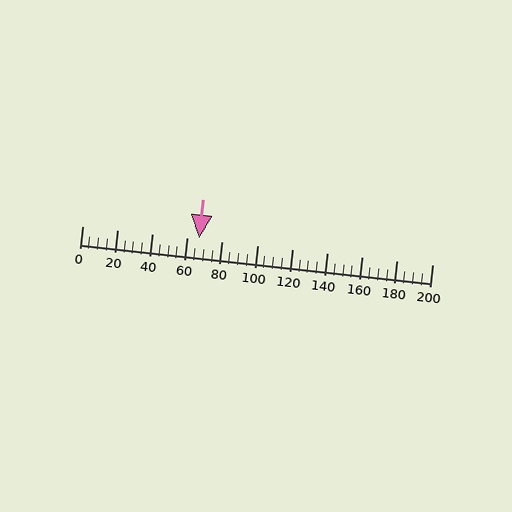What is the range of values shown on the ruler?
The ruler shows values from 0 to 200.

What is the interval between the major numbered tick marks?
The major tick marks are spaced 20 units apart.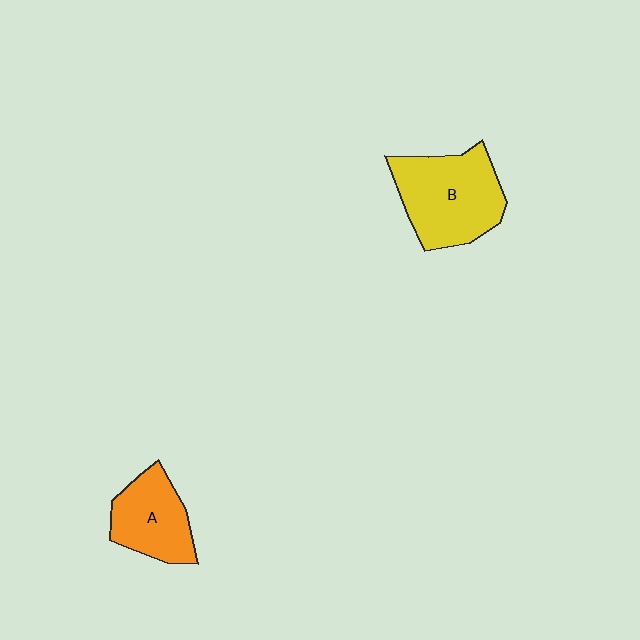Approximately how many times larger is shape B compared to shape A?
Approximately 1.5 times.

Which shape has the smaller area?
Shape A (orange).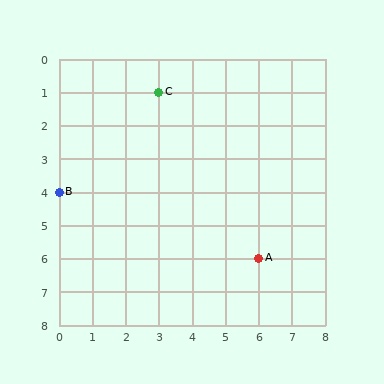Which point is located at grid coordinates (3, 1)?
Point C is at (3, 1).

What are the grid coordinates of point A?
Point A is at grid coordinates (6, 6).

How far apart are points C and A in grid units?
Points C and A are 3 columns and 5 rows apart (about 5.8 grid units diagonally).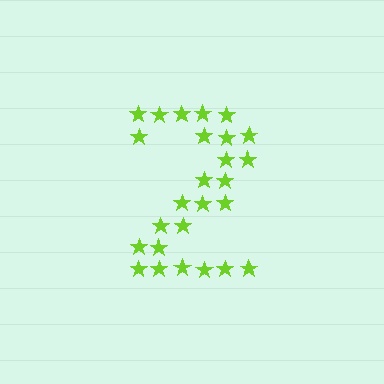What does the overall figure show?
The overall figure shows the digit 2.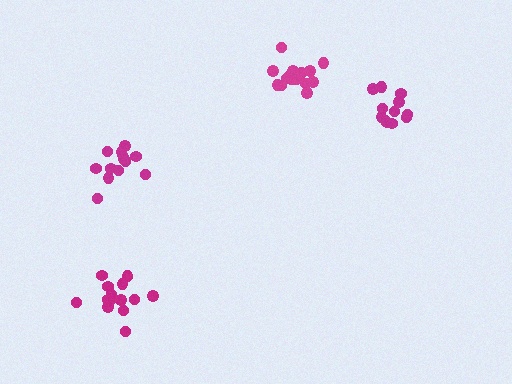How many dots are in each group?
Group 1: 13 dots, Group 2: 12 dots, Group 3: 15 dots, Group 4: 15 dots (55 total).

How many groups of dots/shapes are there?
There are 4 groups.